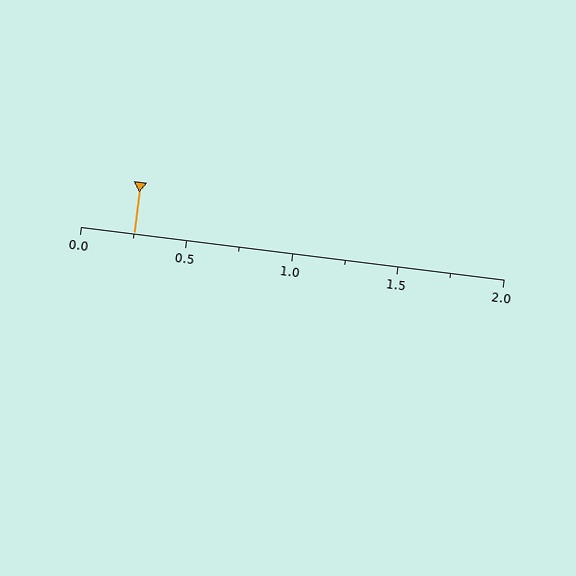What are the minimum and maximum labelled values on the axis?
The axis runs from 0.0 to 2.0.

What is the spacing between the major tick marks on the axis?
The major ticks are spaced 0.5 apart.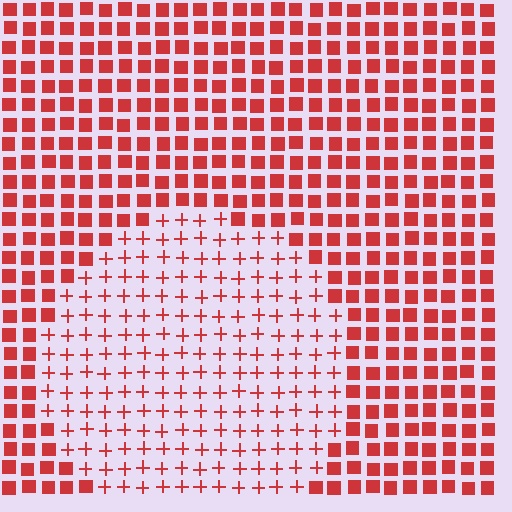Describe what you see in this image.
The image is filled with small red elements arranged in a uniform grid. A circle-shaped region contains plus signs, while the surrounding area contains squares. The boundary is defined purely by the change in element shape.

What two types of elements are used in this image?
The image uses plus signs inside the circle region and squares outside it.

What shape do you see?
I see a circle.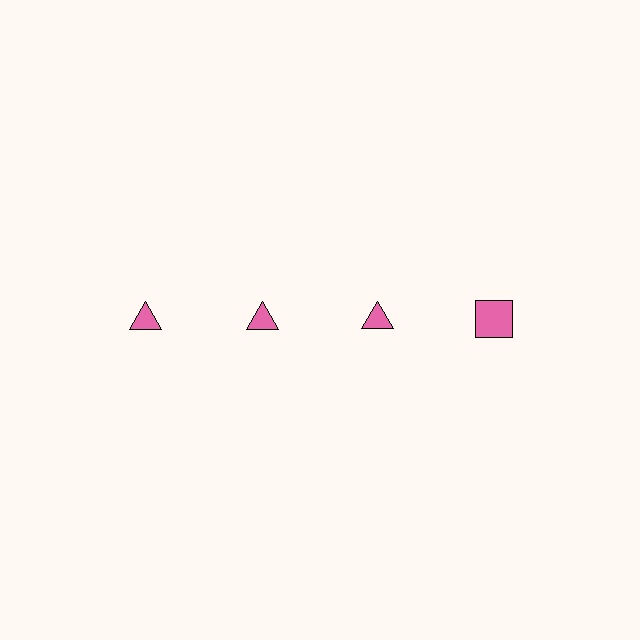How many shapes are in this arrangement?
There are 4 shapes arranged in a grid pattern.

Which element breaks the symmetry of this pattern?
The pink square in the top row, second from right column breaks the symmetry. All other shapes are pink triangles.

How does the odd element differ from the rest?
It has a different shape: square instead of triangle.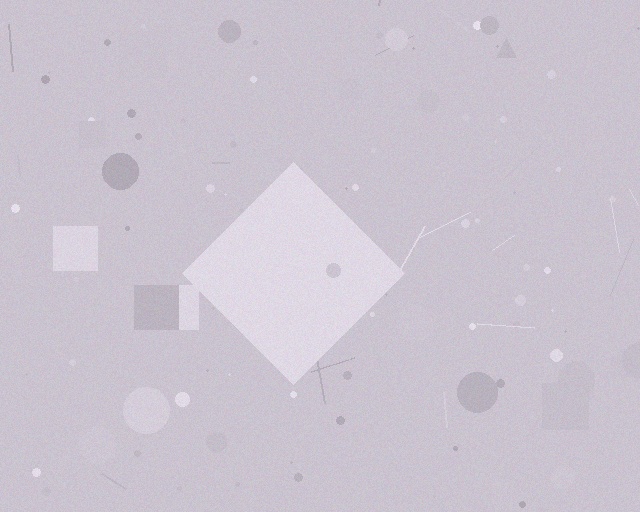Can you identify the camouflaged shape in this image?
The camouflaged shape is a diamond.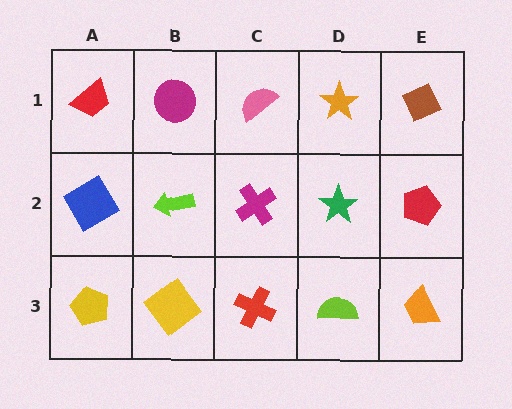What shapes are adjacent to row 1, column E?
A red pentagon (row 2, column E), an orange star (row 1, column D).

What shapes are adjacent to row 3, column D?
A green star (row 2, column D), a red cross (row 3, column C), an orange trapezoid (row 3, column E).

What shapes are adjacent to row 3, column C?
A magenta cross (row 2, column C), a yellow diamond (row 3, column B), a lime semicircle (row 3, column D).